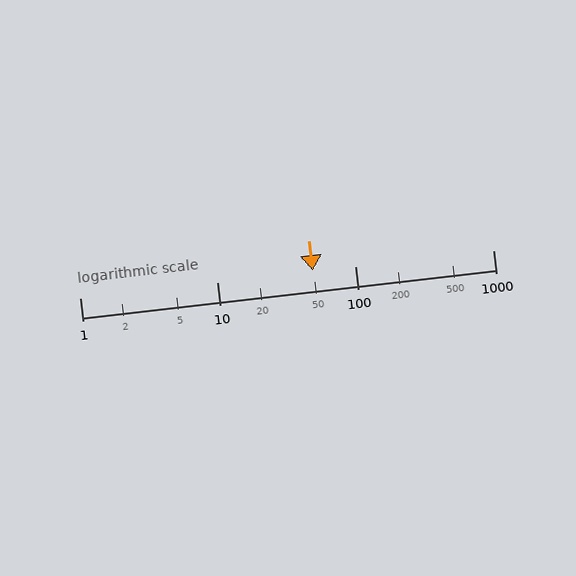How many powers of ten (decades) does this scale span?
The scale spans 3 decades, from 1 to 1000.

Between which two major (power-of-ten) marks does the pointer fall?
The pointer is between 10 and 100.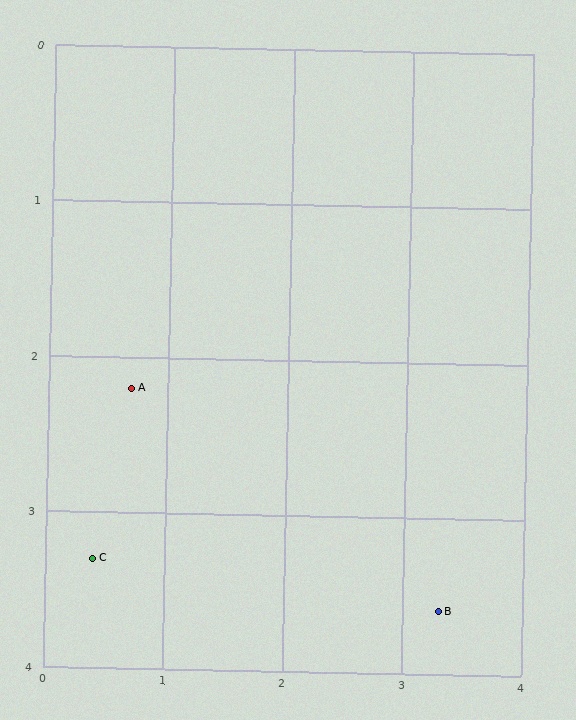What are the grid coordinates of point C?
Point C is at approximately (0.4, 3.3).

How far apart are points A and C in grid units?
Points A and C are about 1.1 grid units apart.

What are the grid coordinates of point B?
Point B is at approximately (3.3, 3.6).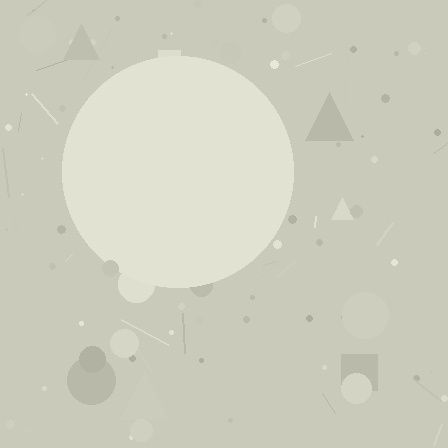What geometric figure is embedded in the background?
A circle is embedded in the background.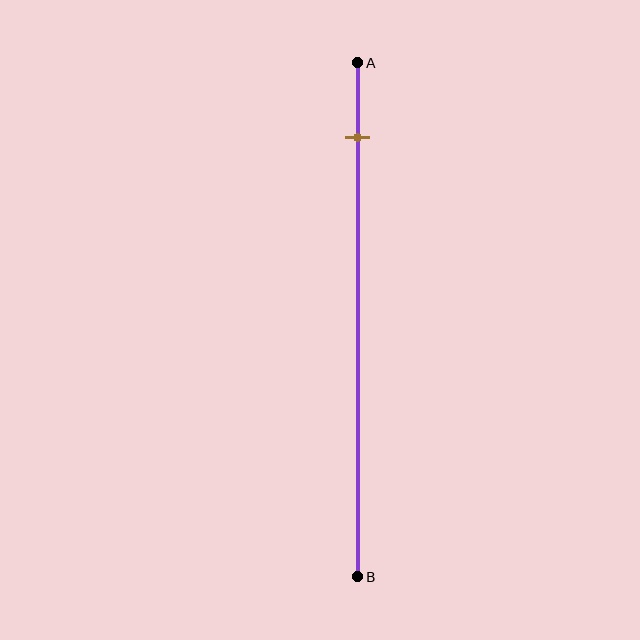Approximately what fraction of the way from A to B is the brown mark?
The brown mark is approximately 15% of the way from A to B.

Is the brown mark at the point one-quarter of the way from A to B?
No, the mark is at about 15% from A, not at the 25% one-quarter point.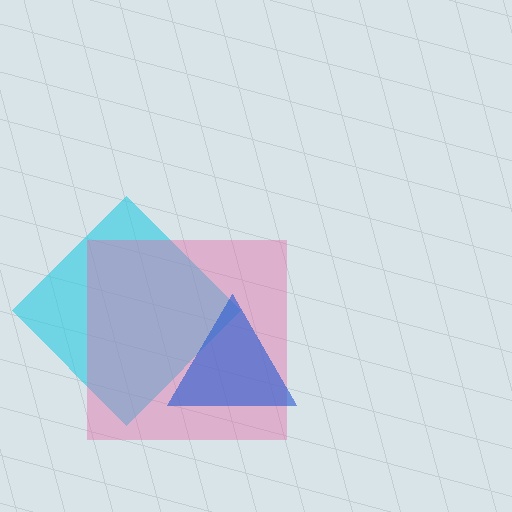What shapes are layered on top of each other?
The layered shapes are: a cyan diamond, a pink square, a blue triangle.